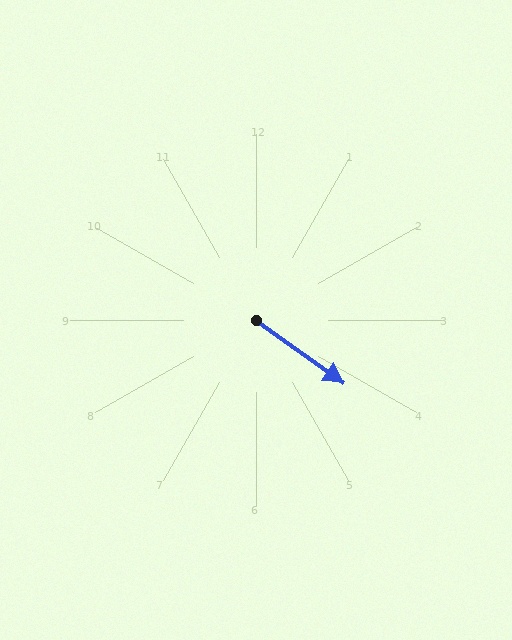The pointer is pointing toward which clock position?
Roughly 4 o'clock.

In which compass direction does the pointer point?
Southeast.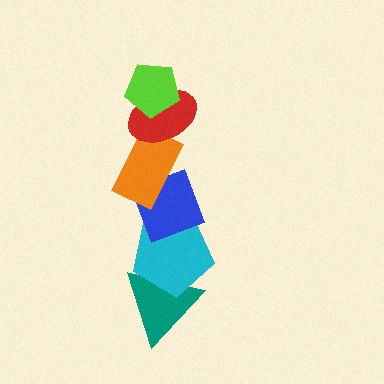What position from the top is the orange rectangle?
The orange rectangle is 3rd from the top.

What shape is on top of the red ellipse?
The lime pentagon is on top of the red ellipse.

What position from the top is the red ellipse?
The red ellipse is 2nd from the top.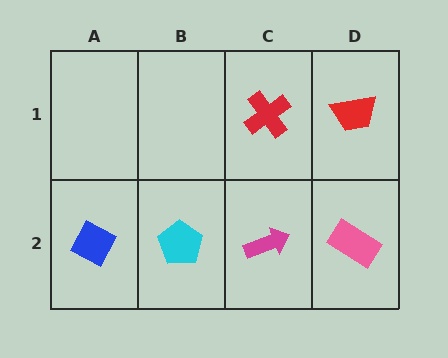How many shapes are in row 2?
4 shapes.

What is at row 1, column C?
A red cross.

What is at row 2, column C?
A magenta arrow.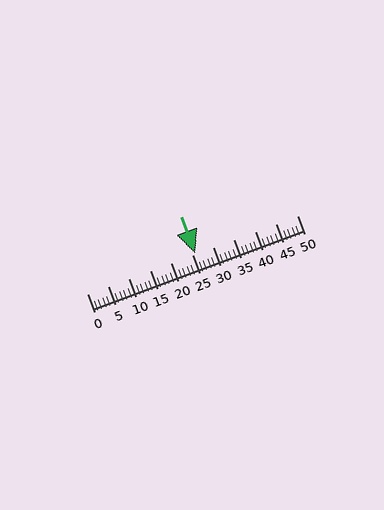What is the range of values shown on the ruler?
The ruler shows values from 0 to 50.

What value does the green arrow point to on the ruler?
The green arrow points to approximately 26.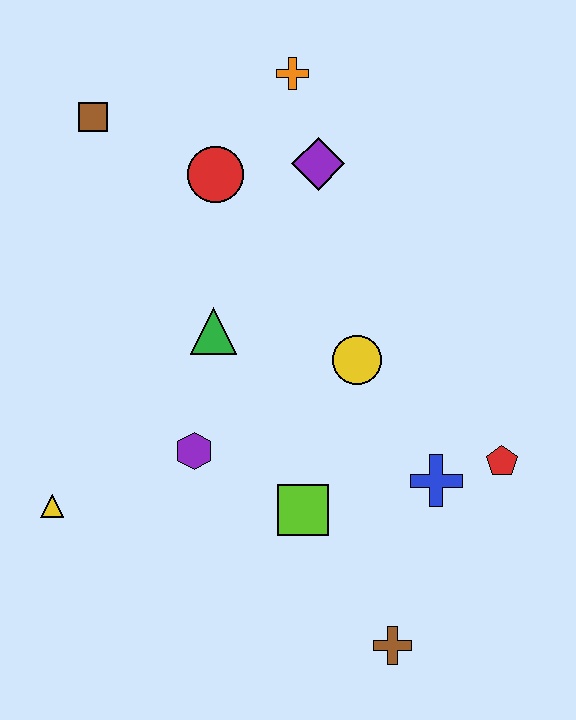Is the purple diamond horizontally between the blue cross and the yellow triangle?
Yes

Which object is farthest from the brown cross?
The brown square is farthest from the brown cross.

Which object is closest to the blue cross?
The red pentagon is closest to the blue cross.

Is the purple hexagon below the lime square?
No